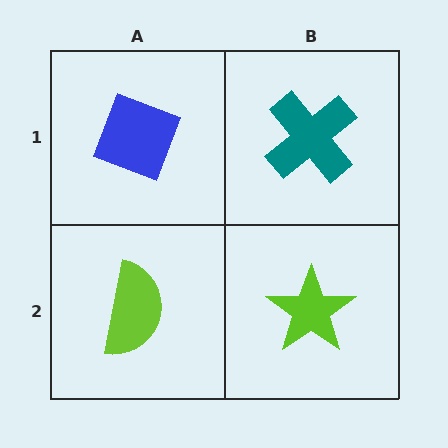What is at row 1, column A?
A blue diamond.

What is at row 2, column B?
A lime star.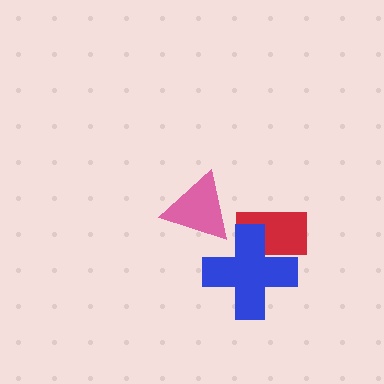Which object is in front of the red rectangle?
The blue cross is in front of the red rectangle.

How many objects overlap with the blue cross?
1 object overlaps with the blue cross.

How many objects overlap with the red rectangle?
1 object overlaps with the red rectangle.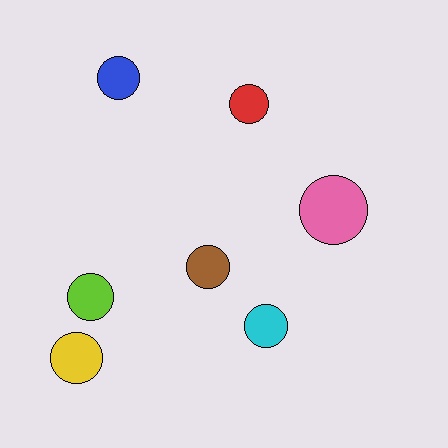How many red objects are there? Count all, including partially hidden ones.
There is 1 red object.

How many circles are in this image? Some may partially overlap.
There are 7 circles.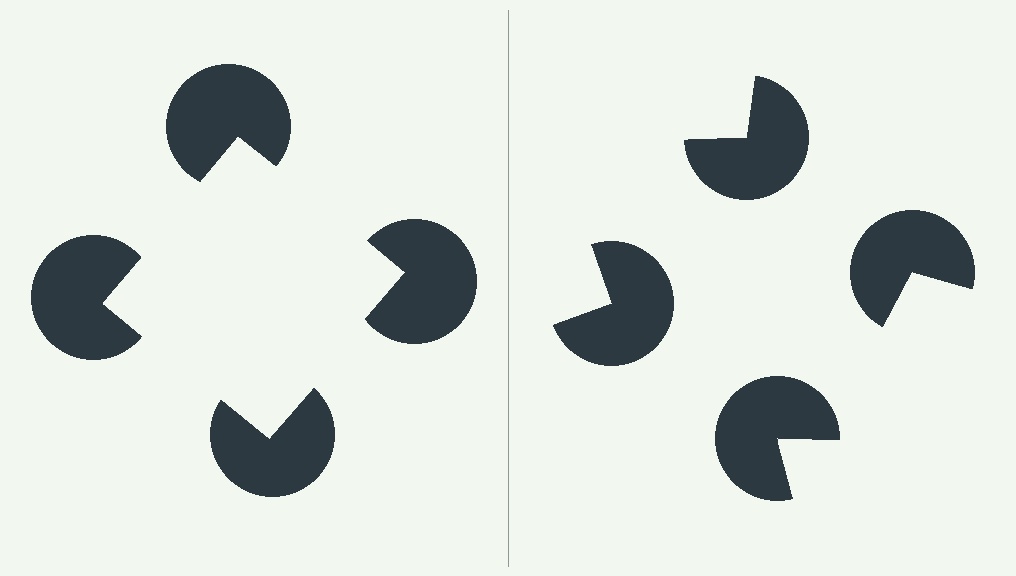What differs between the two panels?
The pac-man discs are positioned identically on both sides; only the wedge orientations differ. On the left they align to a square; on the right they are misaligned.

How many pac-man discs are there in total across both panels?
8 — 4 on each side.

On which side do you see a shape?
An illusory square appears on the left side. On the right side the wedge cuts are rotated, so no coherent shape forms.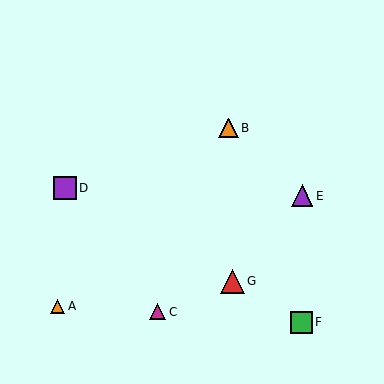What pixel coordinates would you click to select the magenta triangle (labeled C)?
Click at (157, 312) to select the magenta triangle C.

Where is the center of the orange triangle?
The center of the orange triangle is at (58, 306).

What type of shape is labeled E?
Shape E is a purple triangle.